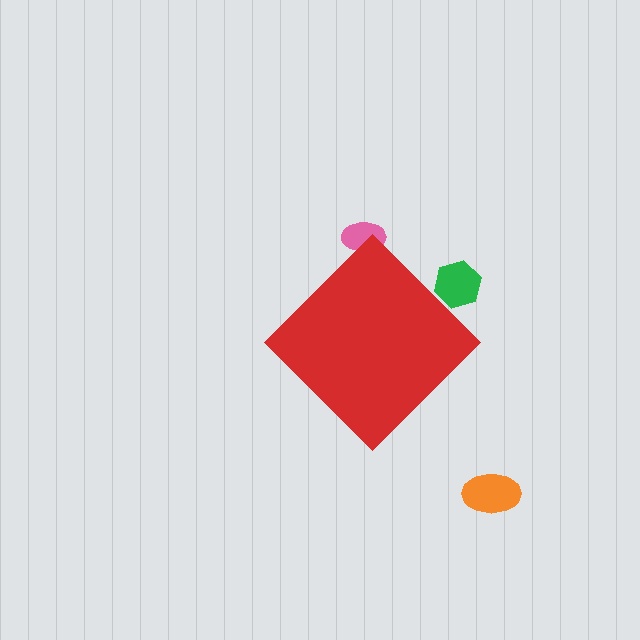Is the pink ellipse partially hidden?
Yes, the pink ellipse is partially hidden behind the red diamond.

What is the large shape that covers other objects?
A red diamond.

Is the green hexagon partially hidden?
Yes, the green hexagon is partially hidden behind the red diamond.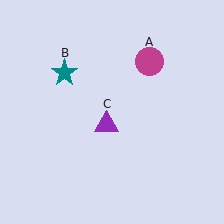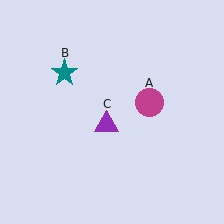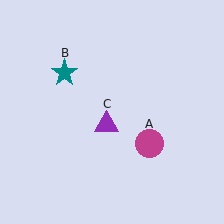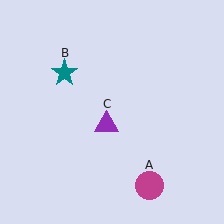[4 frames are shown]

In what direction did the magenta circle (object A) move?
The magenta circle (object A) moved down.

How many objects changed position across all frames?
1 object changed position: magenta circle (object A).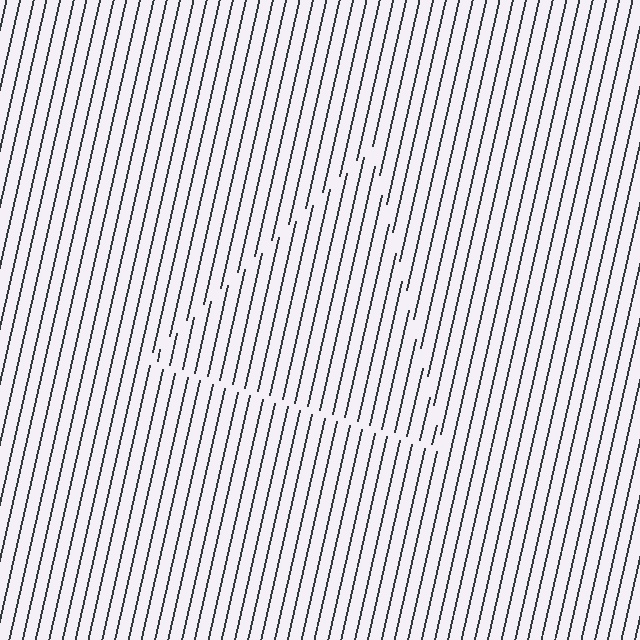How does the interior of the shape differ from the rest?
The interior of the shape contains the same grating, shifted by half a period — the contour is defined by the phase discontinuity where line-ends from the inner and outer gratings abut.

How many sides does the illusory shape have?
3 sides — the line-ends trace a triangle.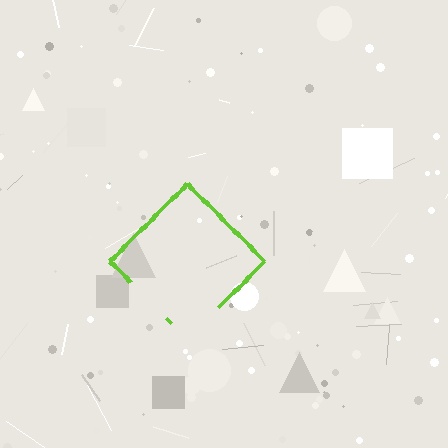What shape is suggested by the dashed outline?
The dashed outline suggests a diamond.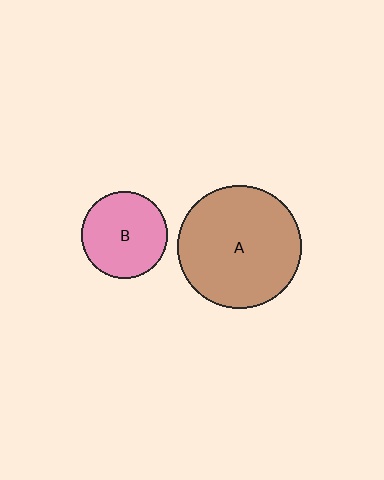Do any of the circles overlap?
No, none of the circles overlap.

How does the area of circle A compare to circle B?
Approximately 2.0 times.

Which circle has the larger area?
Circle A (brown).